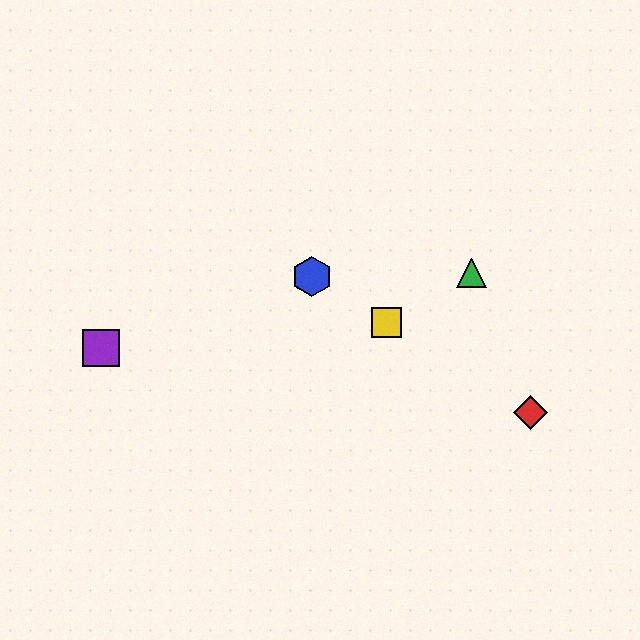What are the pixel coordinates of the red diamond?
The red diamond is at (530, 412).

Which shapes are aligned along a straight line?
The red diamond, the blue hexagon, the yellow square are aligned along a straight line.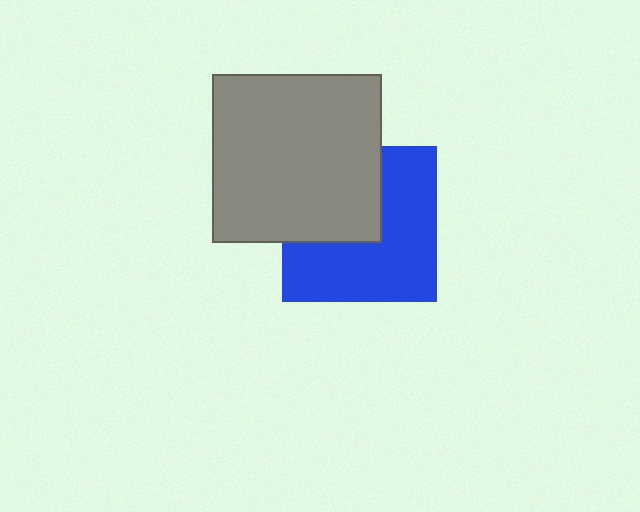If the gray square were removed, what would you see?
You would see the complete blue square.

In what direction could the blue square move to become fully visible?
The blue square could move toward the lower-right. That would shift it out from behind the gray square entirely.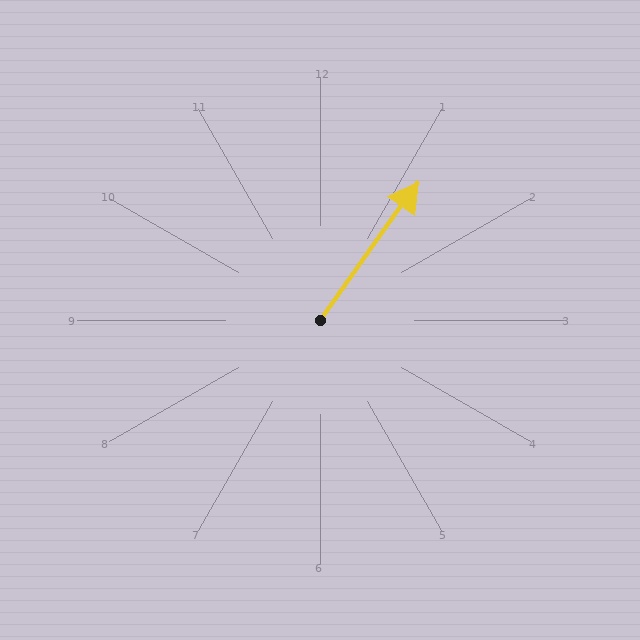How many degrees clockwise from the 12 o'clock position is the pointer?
Approximately 35 degrees.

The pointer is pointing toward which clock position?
Roughly 1 o'clock.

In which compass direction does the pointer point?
Northeast.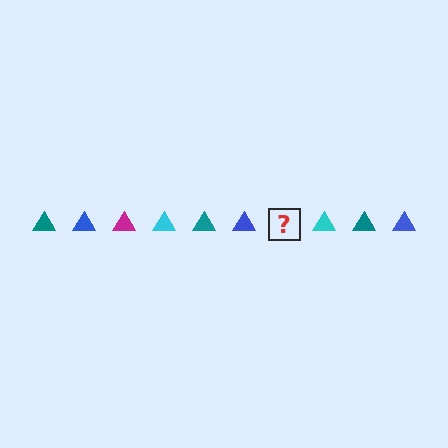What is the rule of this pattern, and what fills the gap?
The rule is that the pattern cycles through teal, blue, magenta, cyan triangles. The gap should be filled with a magenta triangle.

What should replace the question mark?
The question mark should be replaced with a magenta triangle.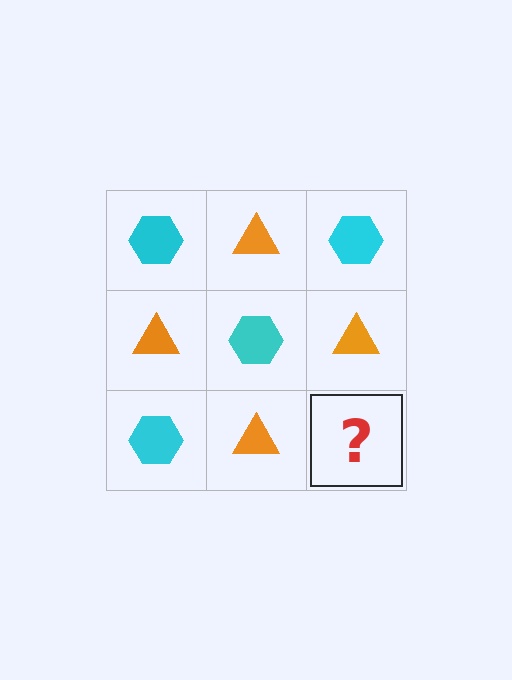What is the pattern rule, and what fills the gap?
The rule is that it alternates cyan hexagon and orange triangle in a checkerboard pattern. The gap should be filled with a cyan hexagon.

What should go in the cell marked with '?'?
The missing cell should contain a cyan hexagon.